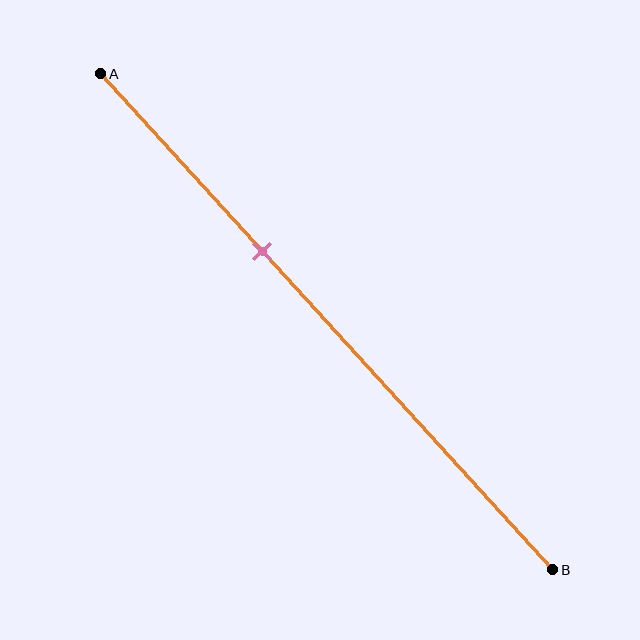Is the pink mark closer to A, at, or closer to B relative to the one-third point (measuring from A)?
The pink mark is approximately at the one-third point of segment AB.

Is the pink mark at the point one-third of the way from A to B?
Yes, the mark is approximately at the one-third point.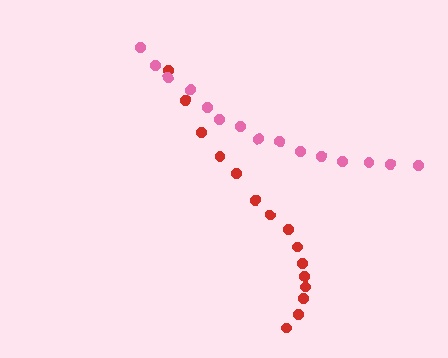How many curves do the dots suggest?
There are 2 distinct paths.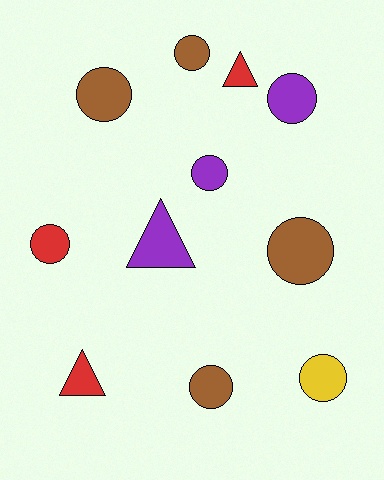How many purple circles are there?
There are 2 purple circles.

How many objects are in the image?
There are 11 objects.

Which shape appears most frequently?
Circle, with 8 objects.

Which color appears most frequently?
Brown, with 4 objects.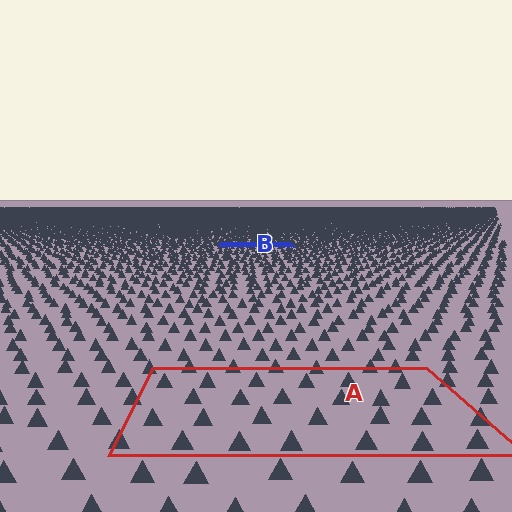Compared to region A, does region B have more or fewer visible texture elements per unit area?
Region B has more texture elements per unit area — they are packed more densely because it is farther away.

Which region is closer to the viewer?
Region A is closer. The texture elements there are larger and more spread out.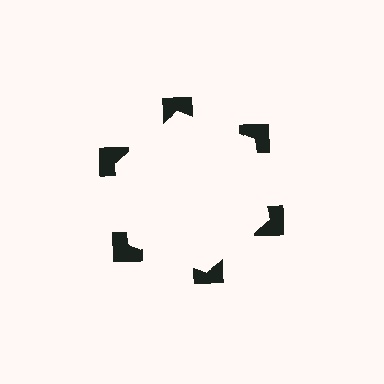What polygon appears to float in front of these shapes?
An illusory hexagon — its edges are inferred from the aligned wedge cuts in the notched squares, not physically drawn.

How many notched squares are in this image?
There are 6 — one at each vertex of the illusory hexagon.